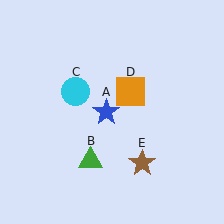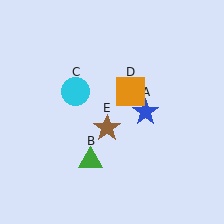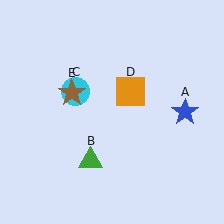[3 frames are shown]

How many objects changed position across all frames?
2 objects changed position: blue star (object A), brown star (object E).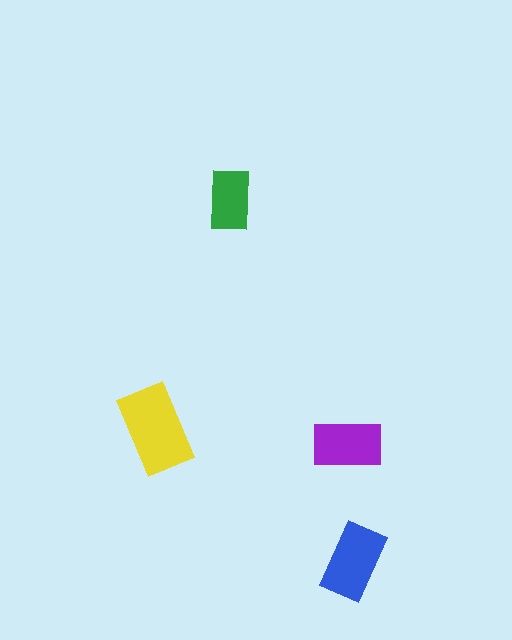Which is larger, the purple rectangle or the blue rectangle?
The blue one.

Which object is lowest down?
The blue rectangle is bottommost.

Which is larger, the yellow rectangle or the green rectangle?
The yellow one.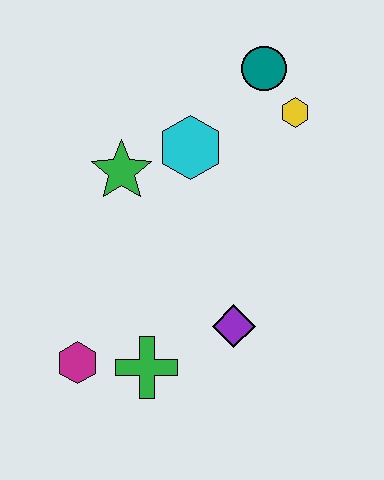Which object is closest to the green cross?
The magenta hexagon is closest to the green cross.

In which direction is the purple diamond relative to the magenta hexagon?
The purple diamond is to the right of the magenta hexagon.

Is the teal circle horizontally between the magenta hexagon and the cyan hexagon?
No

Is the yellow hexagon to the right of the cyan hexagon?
Yes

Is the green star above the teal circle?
No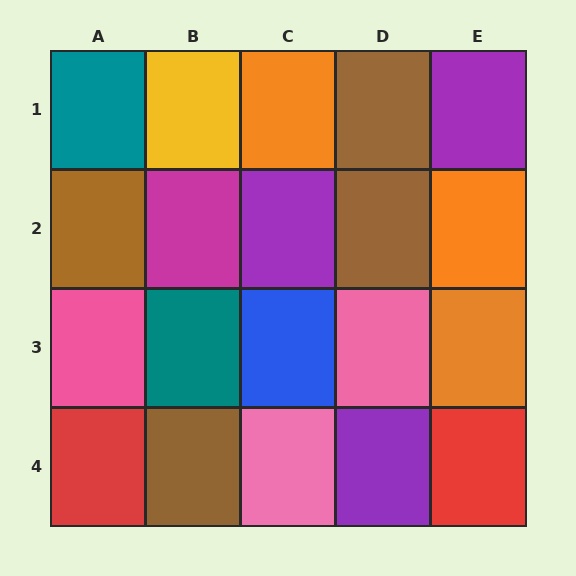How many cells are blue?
1 cell is blue.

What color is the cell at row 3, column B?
Teal.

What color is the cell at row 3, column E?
Orange.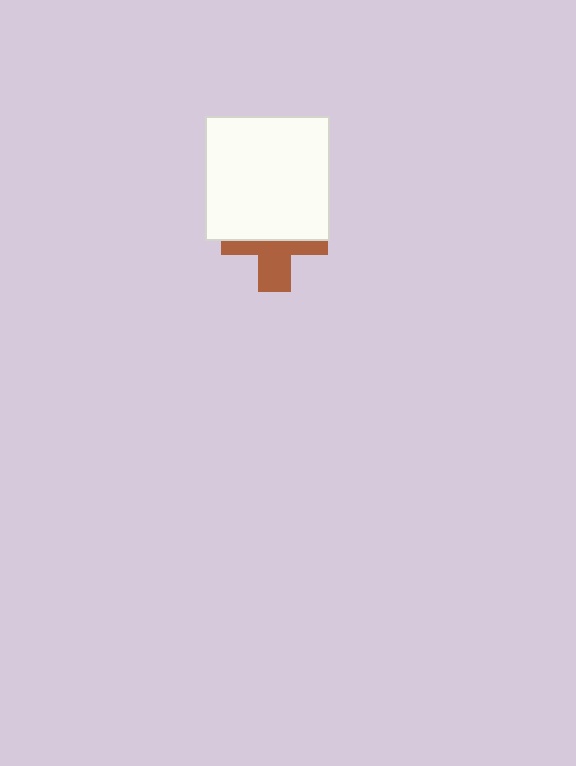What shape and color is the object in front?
The object in front is a white square.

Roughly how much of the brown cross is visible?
About half of it is visible (roughly 46%).